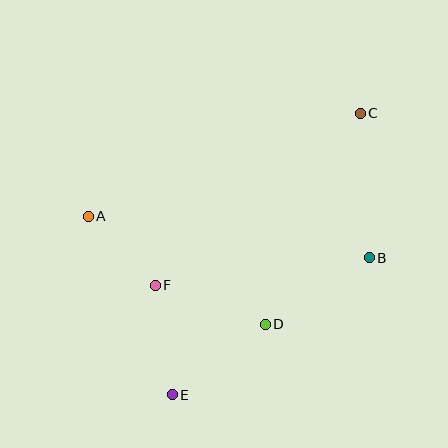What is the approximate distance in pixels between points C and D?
The distance between C and D is approximately 232 pixels.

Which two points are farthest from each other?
Points C and E are farthest from each other.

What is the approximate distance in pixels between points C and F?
The distance between C and F is approximately 268 pixels.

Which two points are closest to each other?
Points A and F are closest to each other.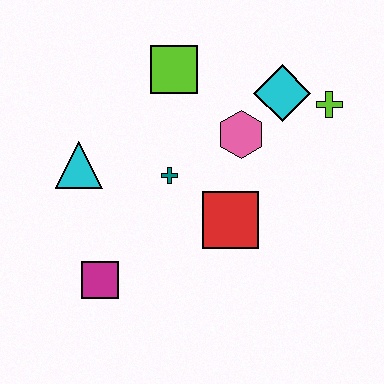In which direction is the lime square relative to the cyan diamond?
The lime square is to the left of the cyan diamond.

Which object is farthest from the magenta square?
The lime cross is farthest from the magenta square.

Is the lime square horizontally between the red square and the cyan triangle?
Yes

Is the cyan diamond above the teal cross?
Yes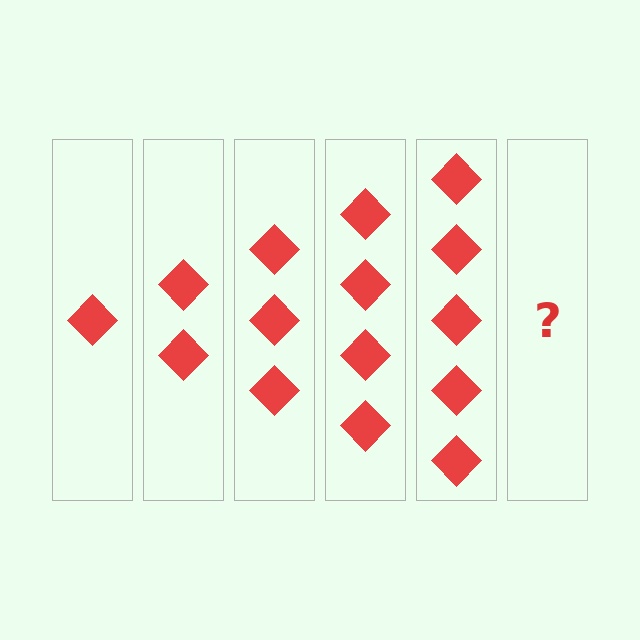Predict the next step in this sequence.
The next step is 6 diamonds.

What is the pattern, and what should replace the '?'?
The pattern is that each step adds one more diamond. The '?' should be 6 diamonds.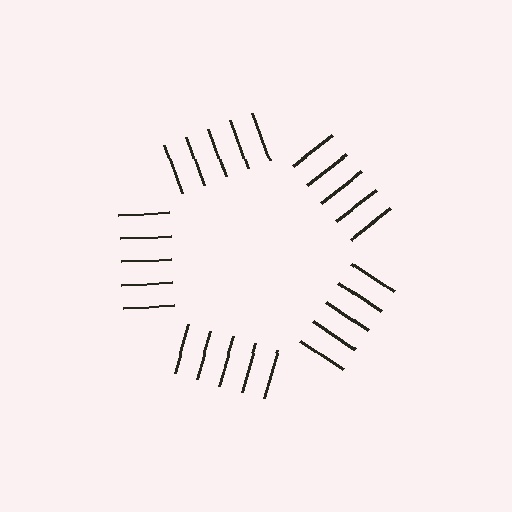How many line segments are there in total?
25 — 5 along each of the 5 edges.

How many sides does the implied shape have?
5 sides — the line-ends trace a pentagon.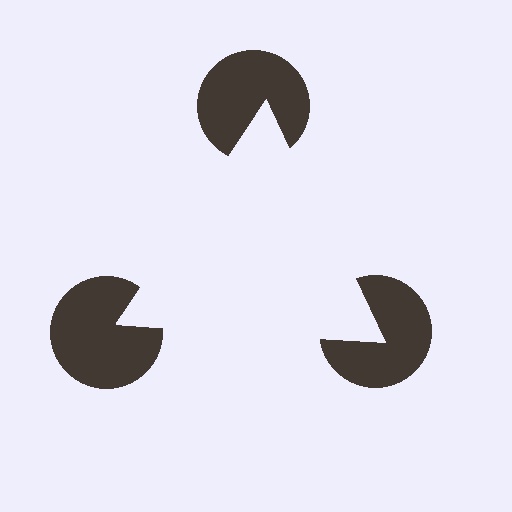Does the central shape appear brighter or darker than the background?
It typically appears slightly brighter than the background, even though no actual brightness change is drawn.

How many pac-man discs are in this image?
There are 3 — one at each vertex of the illusory triangle.